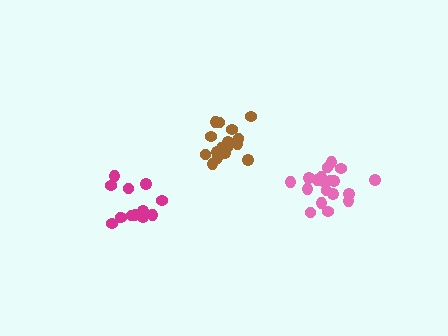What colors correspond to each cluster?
The clusters are colored: brown, pink, magenta.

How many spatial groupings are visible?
There are 3 spatial groupings.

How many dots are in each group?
Group 1: 17 dots, Group 2: 19 dots, Group 3: 13 dots (49 total).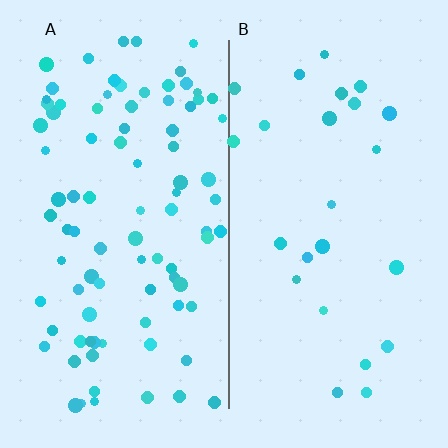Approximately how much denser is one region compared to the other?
Approximately 3.6× — region A over region B.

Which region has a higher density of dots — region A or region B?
A (the left).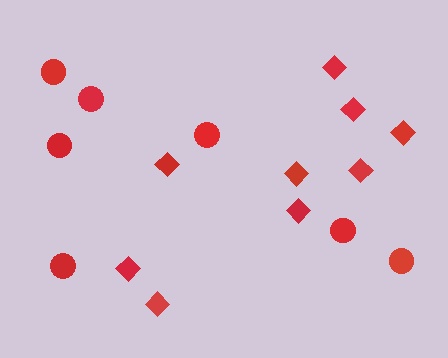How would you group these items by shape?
There are 2 groups: one group of diamonds (9) and one group of circles (7).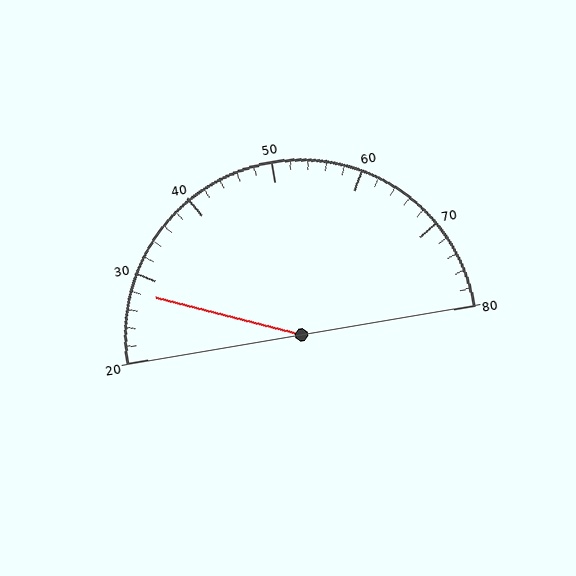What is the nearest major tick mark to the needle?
The nearest major tick mark is 30.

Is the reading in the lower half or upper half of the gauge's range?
The reading is in the lower half of the range (20 to 80).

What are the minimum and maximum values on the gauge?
The gauge ranges from 20 to 80.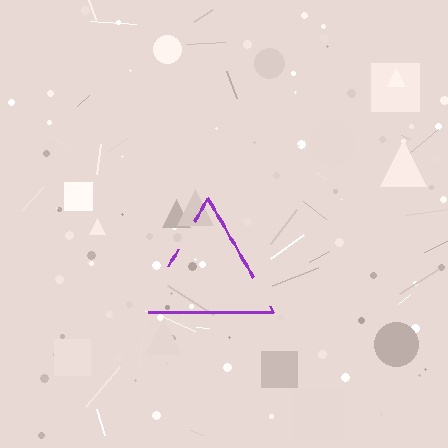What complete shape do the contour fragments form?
The contour fragments form a triangle.